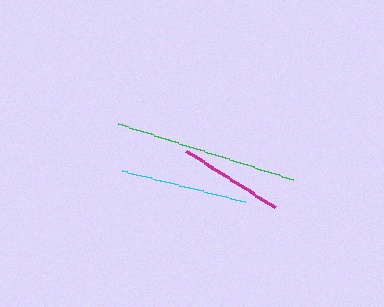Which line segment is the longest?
The green line is the longest at approximately 183 pixels.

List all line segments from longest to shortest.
From longest to shortest: green, cyan, magenta.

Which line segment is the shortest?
The magenta line is the shortest at approximately 106 pixels.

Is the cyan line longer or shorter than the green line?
The green line is longer than the cyan line.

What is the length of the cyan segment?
The cyan segment is approximately 127 pixels long.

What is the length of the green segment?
The green segment is approximately 183 pixels long.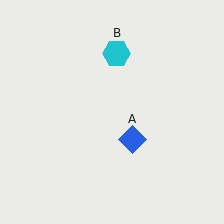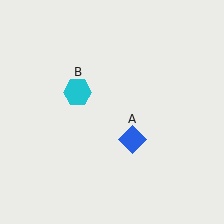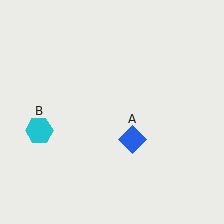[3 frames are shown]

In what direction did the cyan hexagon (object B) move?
The cyan hexagon (object B) moved down and to the left.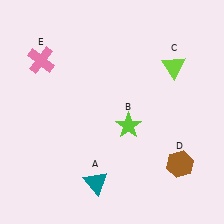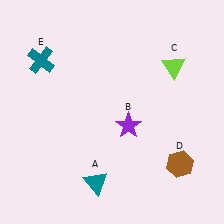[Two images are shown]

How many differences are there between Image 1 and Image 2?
There are 2 differences between the two images.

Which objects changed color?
B changed from lime to purple. E changed from pink to teal.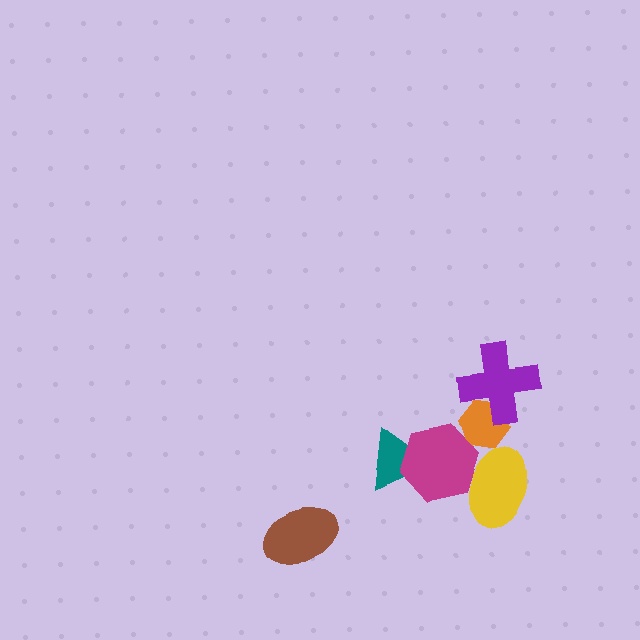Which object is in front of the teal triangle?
The magenta hexagon is in front of the teal triangle.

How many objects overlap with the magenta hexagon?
3 objects overlap with the magenta hexagon.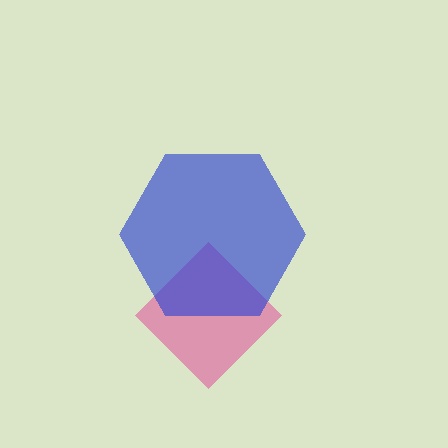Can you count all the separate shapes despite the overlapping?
Yes, there are 2 separate shapes.